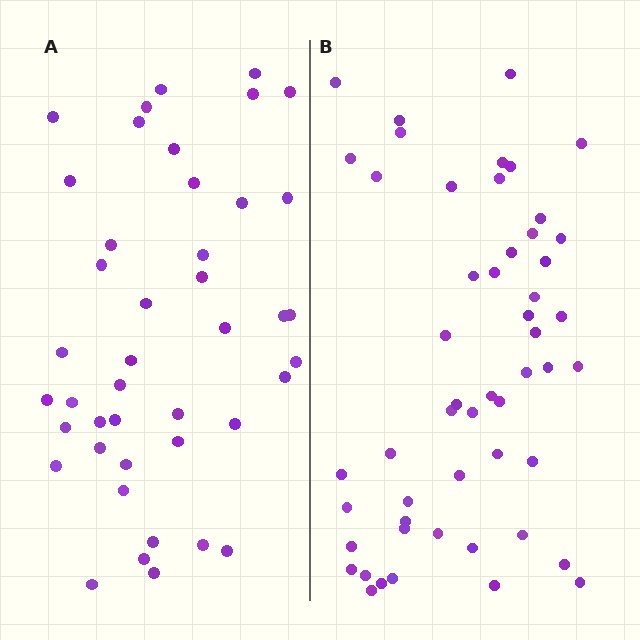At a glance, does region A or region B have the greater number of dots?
Region B (the right region) has more dots.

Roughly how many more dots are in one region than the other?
Region B has roughly 8 or so more dots than region A.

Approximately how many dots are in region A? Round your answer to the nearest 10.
About 40 dots. (The exact count is 43, which rounds to 40.)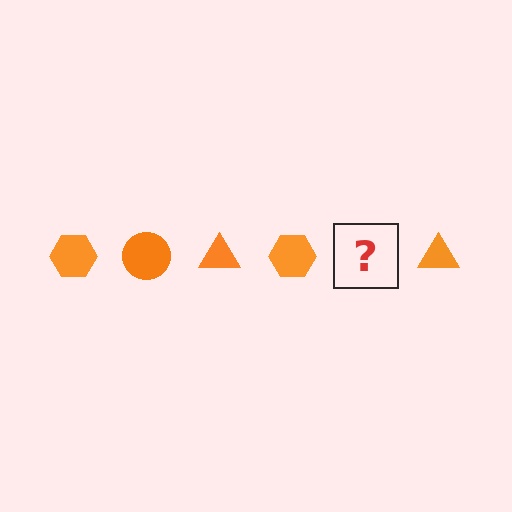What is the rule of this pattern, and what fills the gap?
The rule is that the pattern cycles through hexagon, circle, triangle shapes in orange. The gap should be filled with an orange circle.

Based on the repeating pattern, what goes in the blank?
The blank should be an orange circle.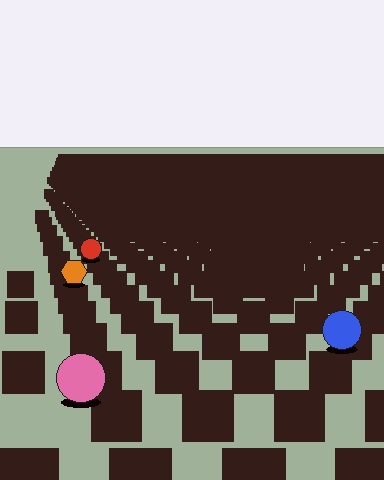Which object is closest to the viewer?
The pink circle is closest. The texture marks near it are larger and more spread out.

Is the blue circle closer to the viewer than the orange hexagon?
Yes. The blue circle is closer — you can tell from the texture gradient: the ground texture is coarser near it.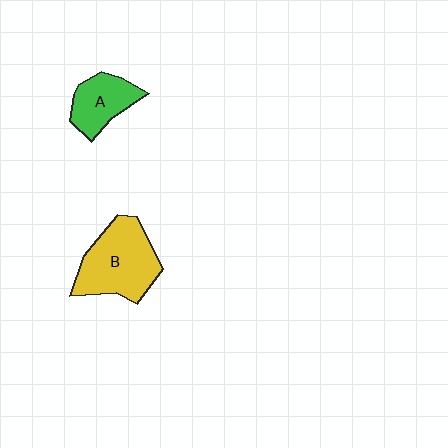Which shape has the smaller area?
Shape A (green).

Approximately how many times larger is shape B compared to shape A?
Approximately 1.7 times.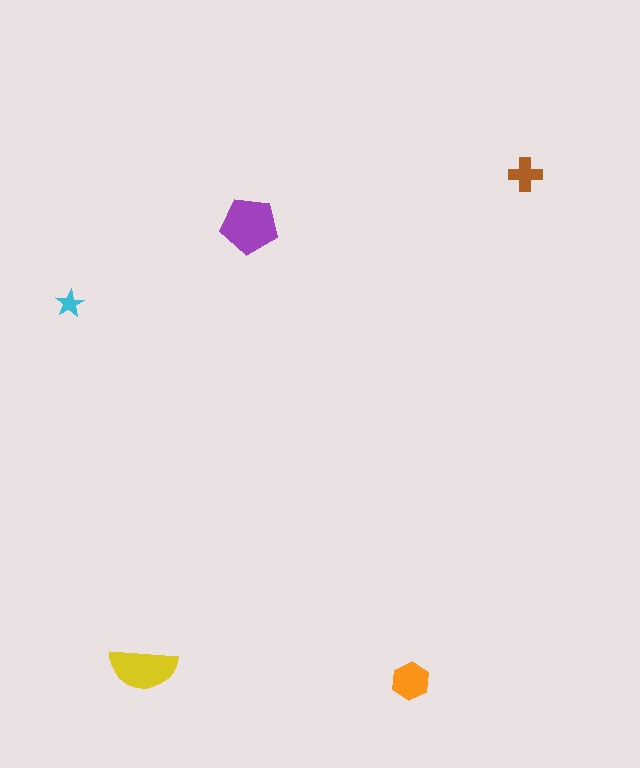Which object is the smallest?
The cyan star.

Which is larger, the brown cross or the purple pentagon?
The purple pentagon.